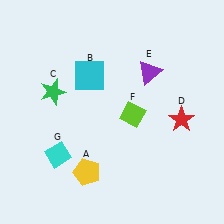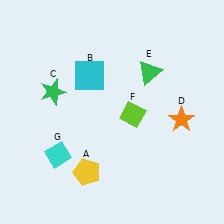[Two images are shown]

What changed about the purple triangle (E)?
In Image 1, E is purple. In Image 2, it changed to green.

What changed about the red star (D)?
In Image 1, D is red. In Image 2, it changed to orange.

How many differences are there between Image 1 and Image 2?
There are 2 differences between the two images.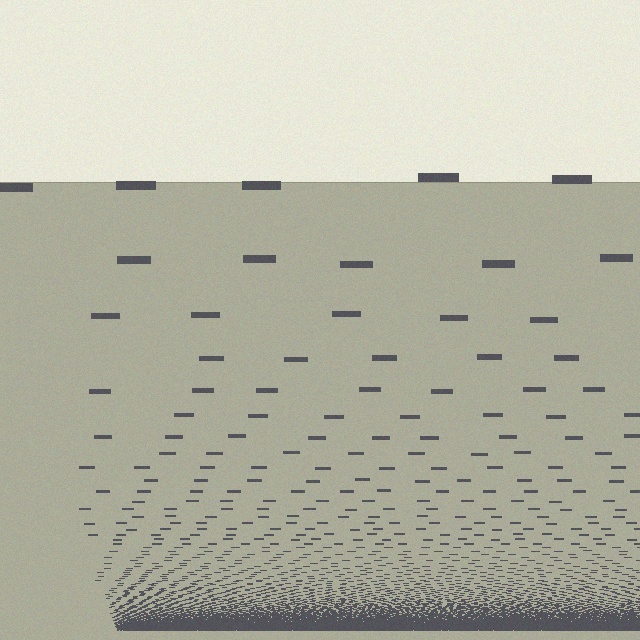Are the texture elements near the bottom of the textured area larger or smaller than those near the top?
Smaller. The gradient is inverted — elements near the bottom are smaller and denser.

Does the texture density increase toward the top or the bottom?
Density increases toward the bottom.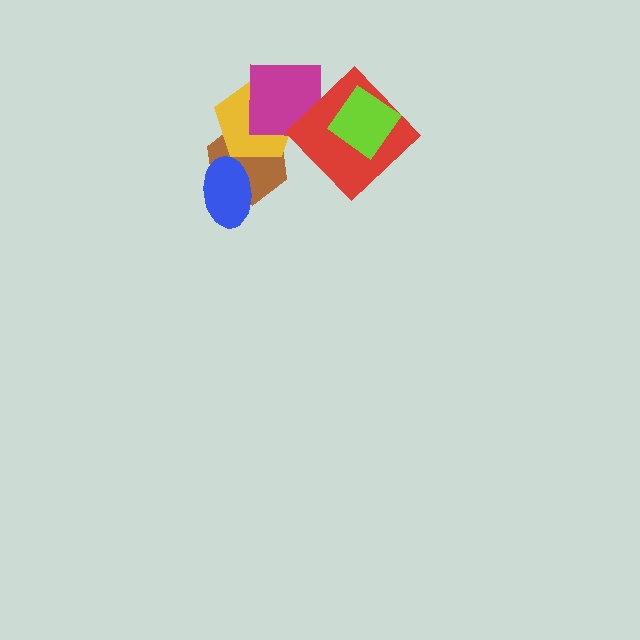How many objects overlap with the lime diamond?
1 object overlaps with the lime diamond.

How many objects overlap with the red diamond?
1 object overlaps with the red diamond.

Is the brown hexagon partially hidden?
Yes, it is partially covered by another shape.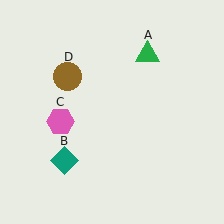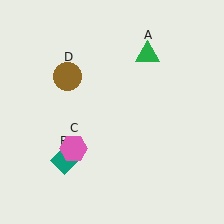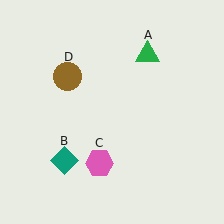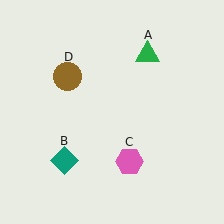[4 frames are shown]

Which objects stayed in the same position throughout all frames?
Green triangle (object A) and teal diamond (object B) and brown circle (object D) remained stationary.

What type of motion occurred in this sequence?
The pink hexagon (object C) rotated counterclockwise around the center of the scene.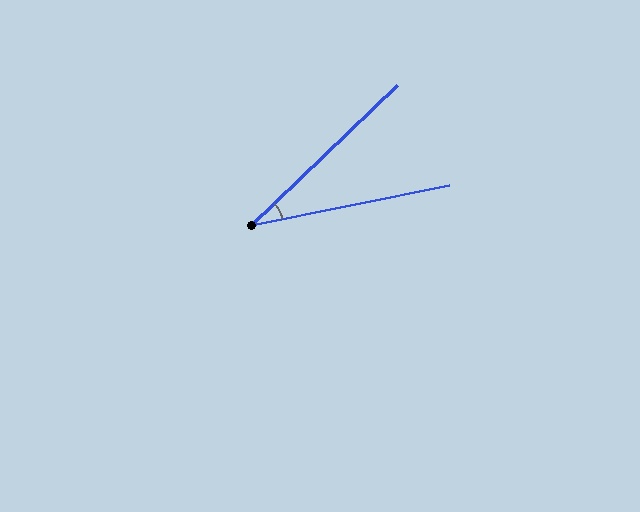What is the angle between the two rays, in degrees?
Approximately 33 degrees.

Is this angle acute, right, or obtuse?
It is acute.